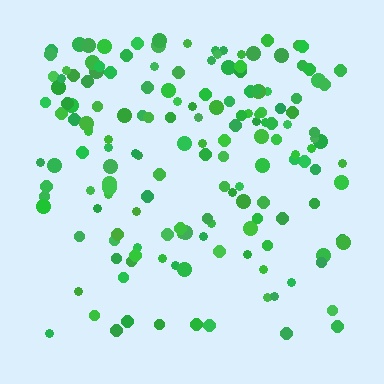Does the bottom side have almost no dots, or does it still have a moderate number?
Still a moderate number, just noticeably fewer than the top.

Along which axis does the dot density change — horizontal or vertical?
Vertical.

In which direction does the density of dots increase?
From bottom to top, with the top side densest.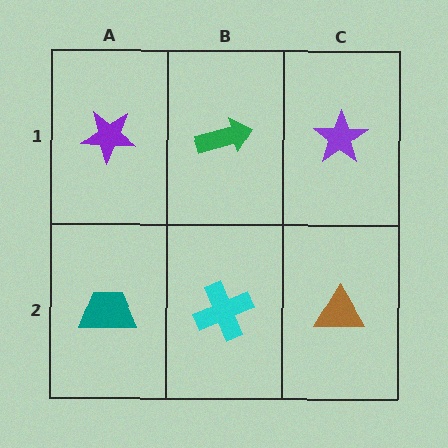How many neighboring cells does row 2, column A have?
2.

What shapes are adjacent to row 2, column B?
A green arrow (row 1, column B), a teal trapezoid (row 2, column A), a brown triangle (row 2, column C).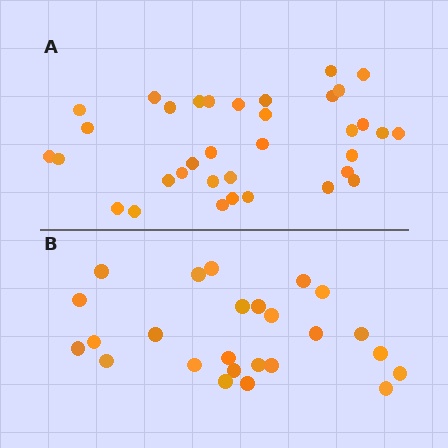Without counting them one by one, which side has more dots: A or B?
Region A (the top region) has more dots.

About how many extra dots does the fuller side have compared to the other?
Region A has roughly 10 or so more dots than region B.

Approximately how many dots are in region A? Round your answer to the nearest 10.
About 40 dots. (The exact count is 35, which rounds to 40.)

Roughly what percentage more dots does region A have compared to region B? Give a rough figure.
About 40% more.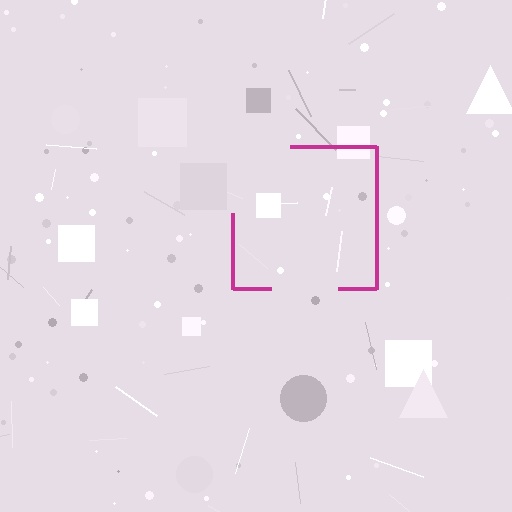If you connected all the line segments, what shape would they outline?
They would outline a square.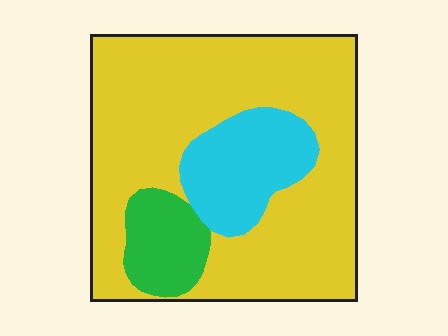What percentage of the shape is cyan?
Cyan takes up about one sixth (1/6) of the shape.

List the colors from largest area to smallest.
From largest to smallest: yellow, cyan, green.